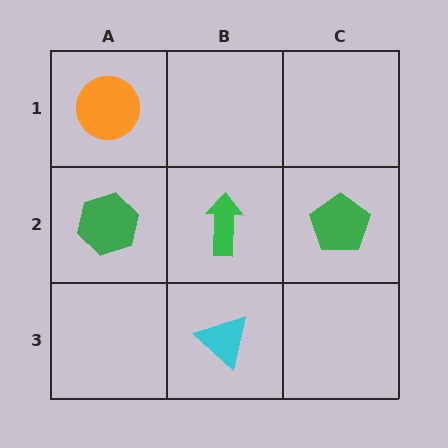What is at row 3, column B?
A cyan triangle.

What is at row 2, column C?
A green pentagon.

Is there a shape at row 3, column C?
No, that cell is empty.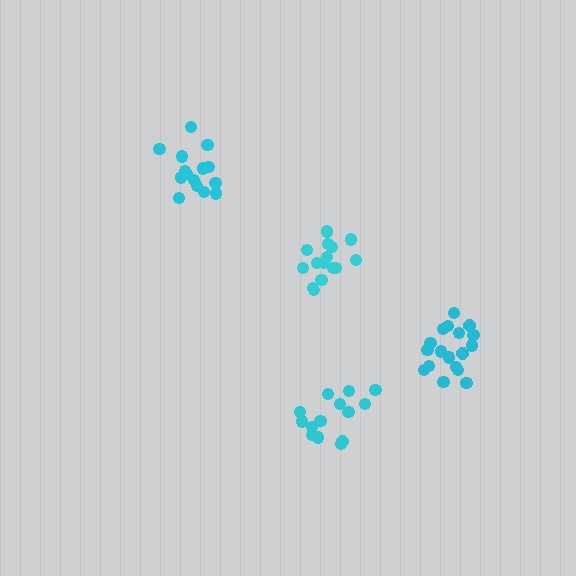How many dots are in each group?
Group 1: 15 dots, Group 2: 14 dots, Group 3: 15 dots, Group 4: 18 dots (62 total).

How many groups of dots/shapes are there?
There are 4 groups.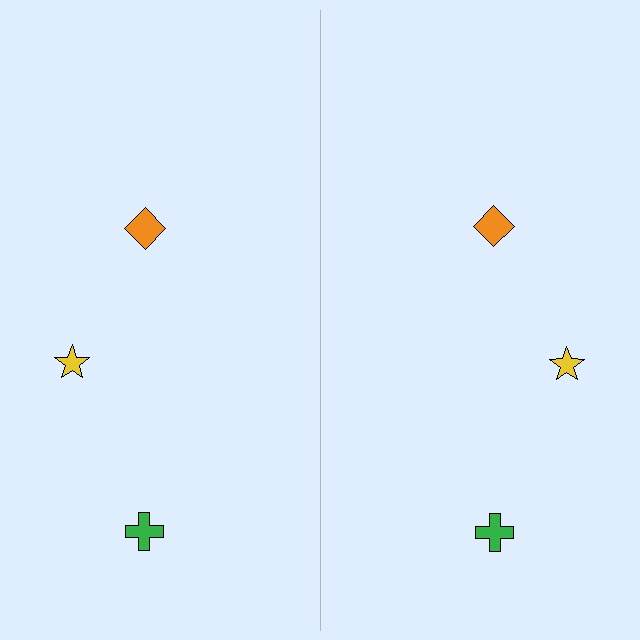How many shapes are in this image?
There are 6 shapes in this image.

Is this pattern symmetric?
Yes, this pattern has bilateral (reflection) symmetry.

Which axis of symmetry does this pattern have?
The pattern has a vertical axis of symmetry running through the center of the image.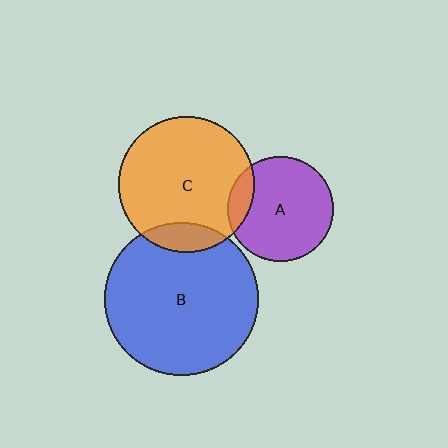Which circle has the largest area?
Circle B (blue).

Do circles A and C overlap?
Yes.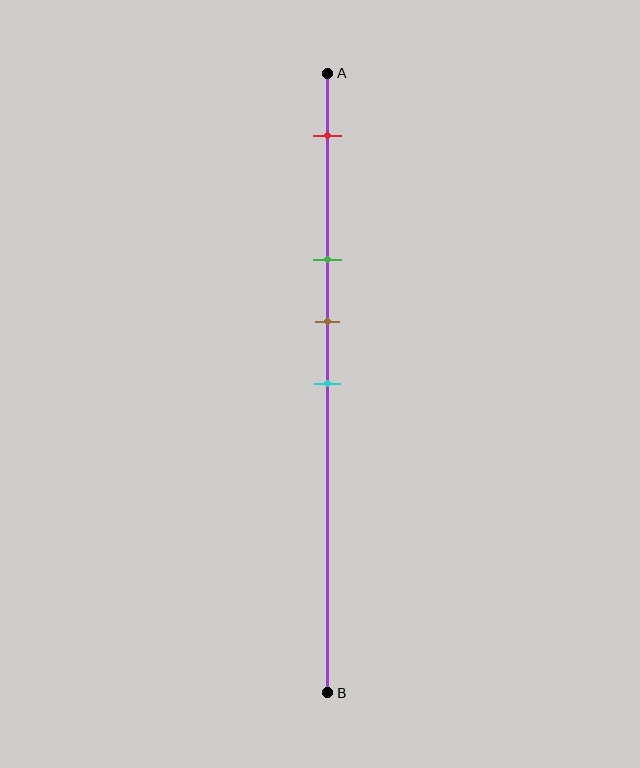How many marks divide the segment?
There are 4 marks dividing the segment.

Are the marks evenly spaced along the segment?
No, the marks are not evenly spaced.